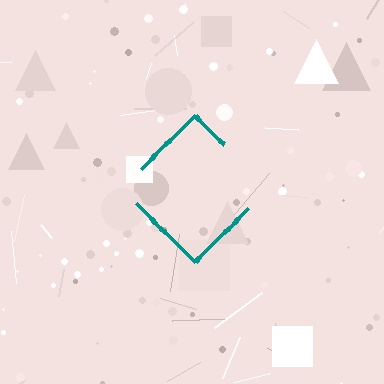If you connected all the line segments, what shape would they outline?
They would outline a diamond.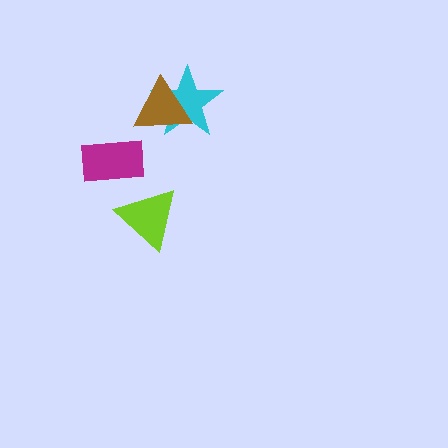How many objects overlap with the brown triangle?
1 object overlaps with the brown triangle.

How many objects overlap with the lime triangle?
0 objects overlap with the lime triangle.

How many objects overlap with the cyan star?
1 object overlaps with the cyan star.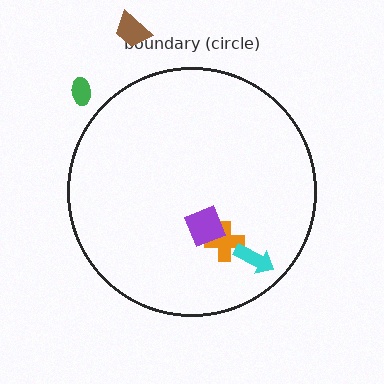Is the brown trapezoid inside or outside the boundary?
Outside.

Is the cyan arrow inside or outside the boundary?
Inside.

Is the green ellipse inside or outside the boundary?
Outside.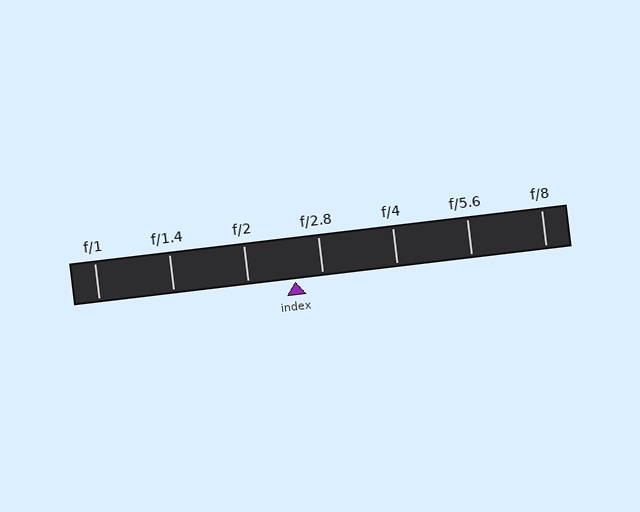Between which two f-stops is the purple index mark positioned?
The index mark is between f/2 and f/2.8.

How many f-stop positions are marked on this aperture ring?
There are 7 f-stop positions marked.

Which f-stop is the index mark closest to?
The index mark is closest to f/2.8.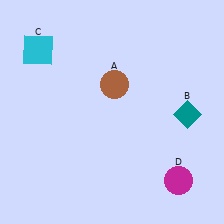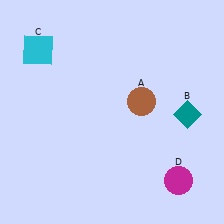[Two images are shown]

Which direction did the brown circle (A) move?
The brown circle (A) moved right.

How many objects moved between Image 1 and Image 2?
1 object moved between the two images.